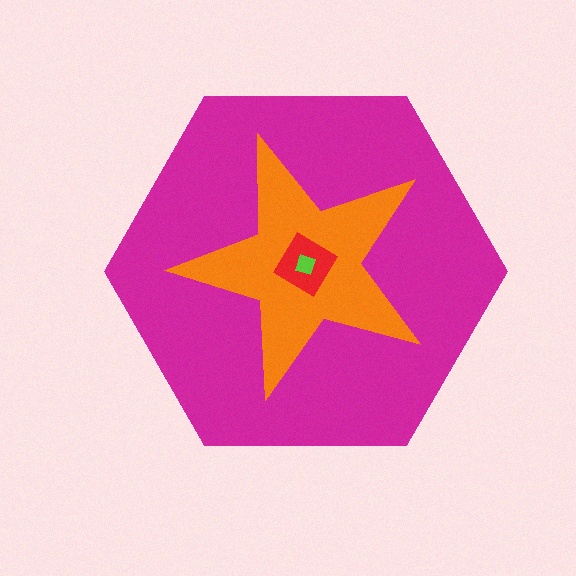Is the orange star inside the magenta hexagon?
Yes.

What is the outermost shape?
The magenta hexagon.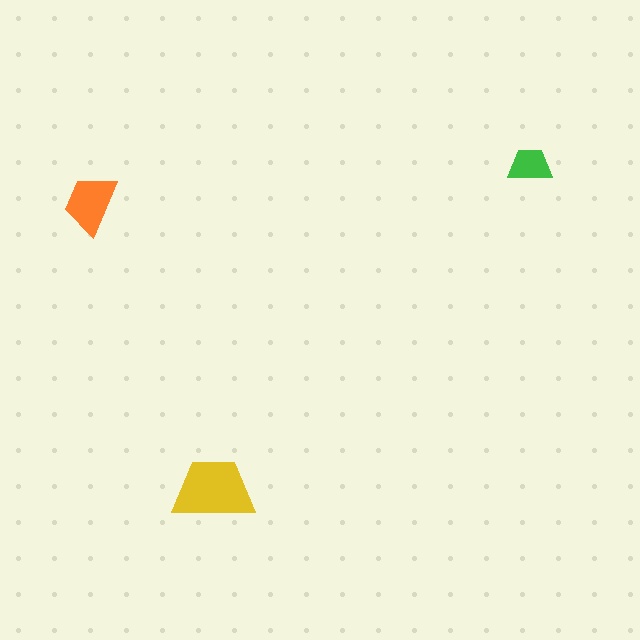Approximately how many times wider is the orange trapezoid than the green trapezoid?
About 1.5 times wider.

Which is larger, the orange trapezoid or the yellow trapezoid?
The yellow one.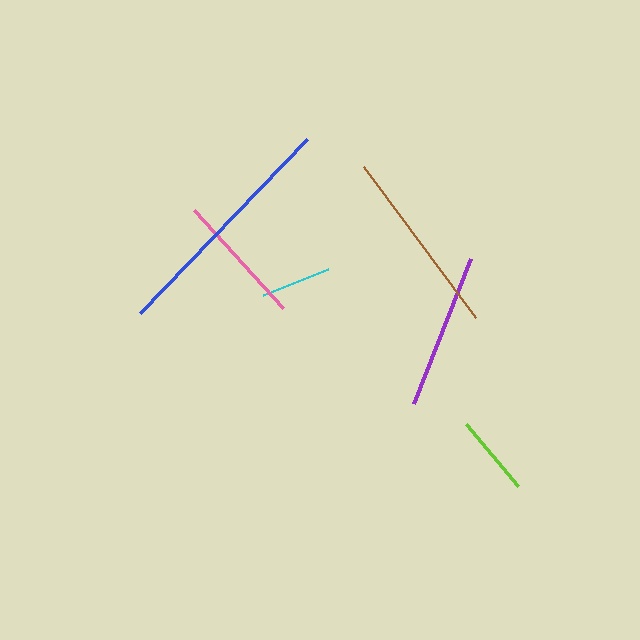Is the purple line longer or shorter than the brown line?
The brown line is longer than the purple line.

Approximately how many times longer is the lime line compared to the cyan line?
The lime line is approximately 1.1 times the length of the cyan line.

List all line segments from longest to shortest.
From longest to shortest: blue, brown, purple, pink, lime, cyan.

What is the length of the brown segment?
The brown segment is approximately 188 pixels long.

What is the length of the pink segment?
The pink segment is approximately 132 pixels long.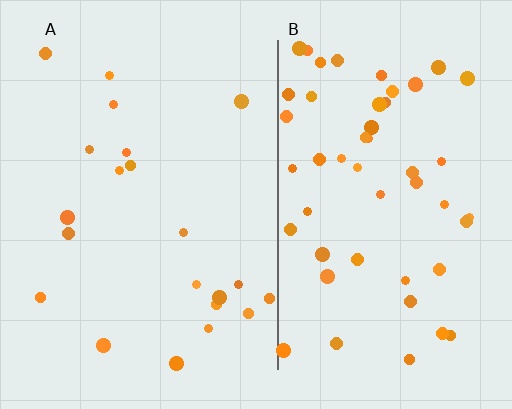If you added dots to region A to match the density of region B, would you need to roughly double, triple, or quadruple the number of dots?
Approximately double.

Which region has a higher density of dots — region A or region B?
B (the right).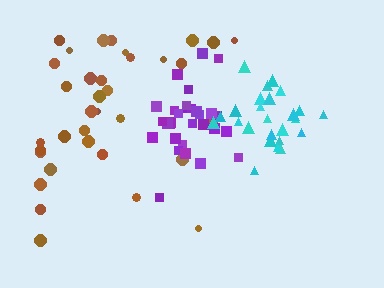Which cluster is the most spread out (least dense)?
Brown.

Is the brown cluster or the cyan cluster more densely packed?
Cyan.